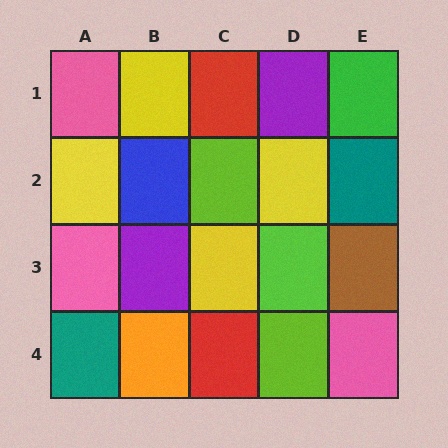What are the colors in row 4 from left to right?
Teal, orange, red, lime, pink.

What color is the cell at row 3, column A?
Pink.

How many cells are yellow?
4 cells are yellow.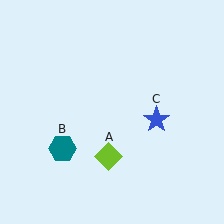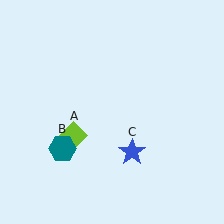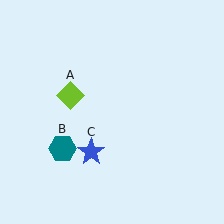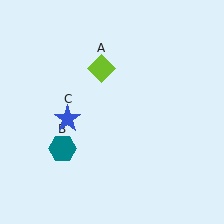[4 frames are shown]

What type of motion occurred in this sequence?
The lime diamond (object A), blue star (object C) rotated clockwise around the center of the scene.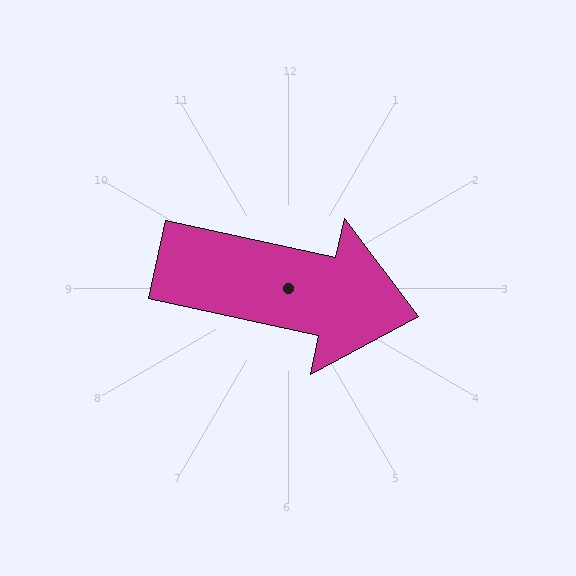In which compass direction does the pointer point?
East.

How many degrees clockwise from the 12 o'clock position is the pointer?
Approximately 102 degrees.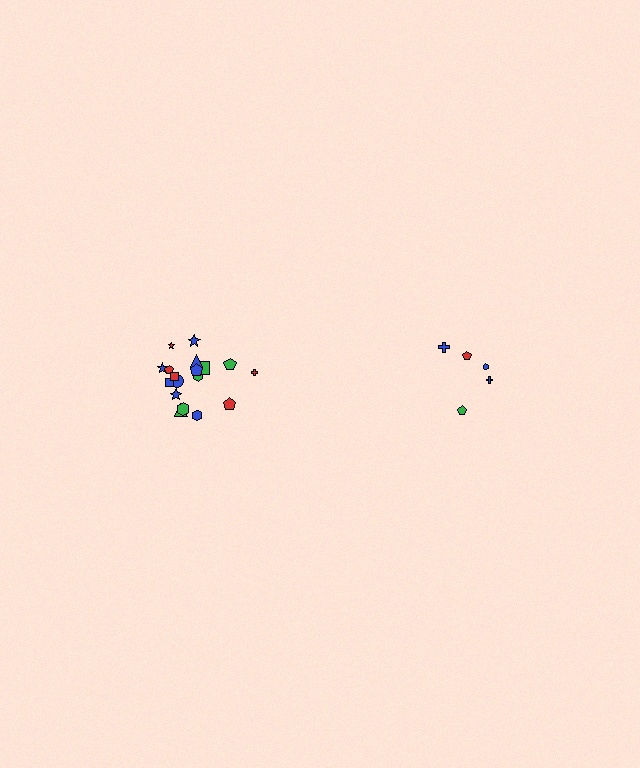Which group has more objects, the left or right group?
The left group.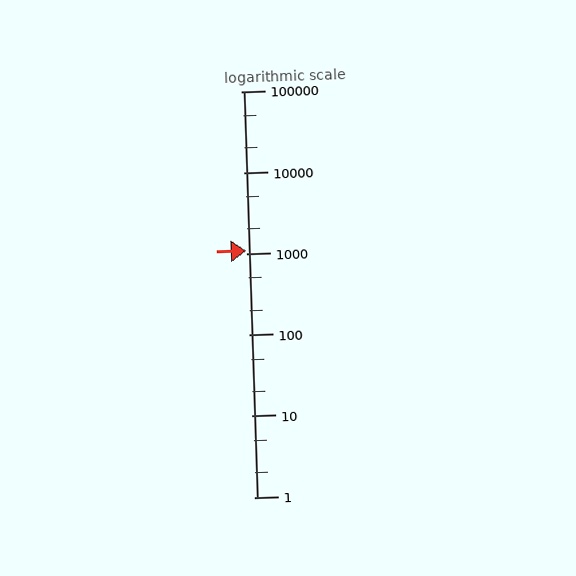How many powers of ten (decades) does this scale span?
The scale spans 5 decades, from 1 to 100000.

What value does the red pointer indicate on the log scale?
The pointer indicates approximately 1100.